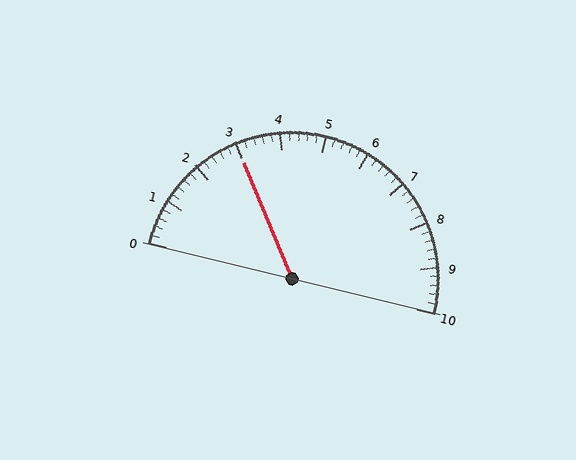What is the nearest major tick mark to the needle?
The nearest major tick mark is 3.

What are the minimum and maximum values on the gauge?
The gauge ranges from 0 to 10.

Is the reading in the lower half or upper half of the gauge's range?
The reading is in the lower half of the range (0 to 10).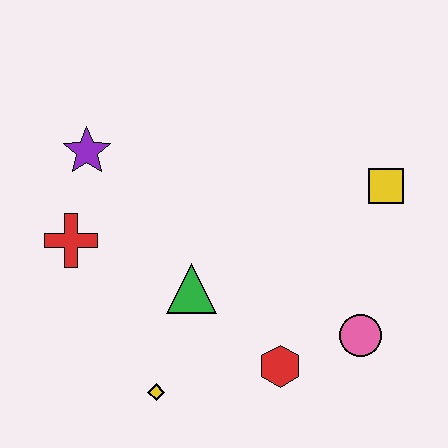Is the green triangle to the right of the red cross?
Yes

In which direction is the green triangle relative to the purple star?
The green triangle is below the purple star.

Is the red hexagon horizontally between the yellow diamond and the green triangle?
No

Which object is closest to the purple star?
The red cross is closest to the purple star.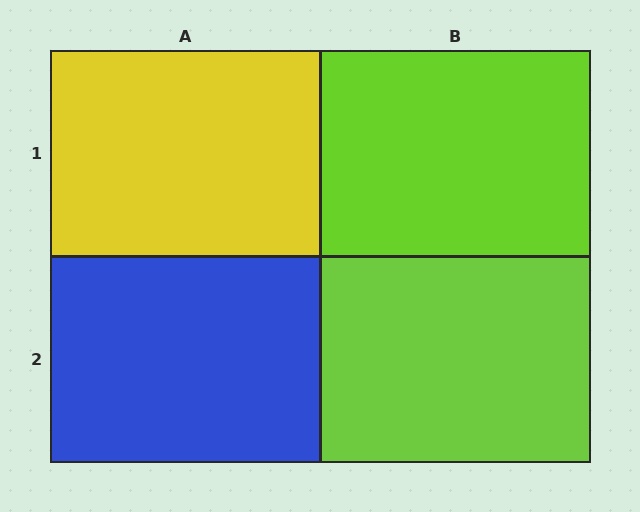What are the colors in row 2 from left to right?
Blue, lime.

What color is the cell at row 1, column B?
Lime.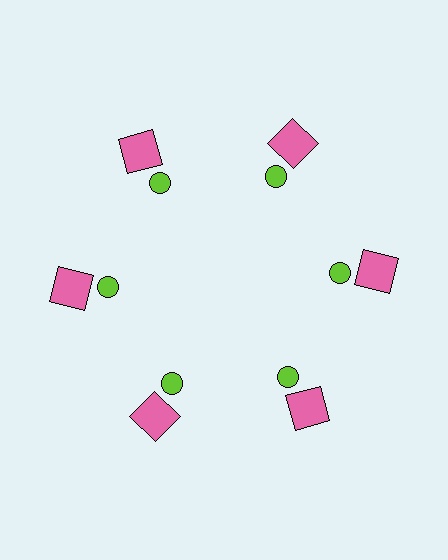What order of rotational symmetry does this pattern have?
This pattern has 6-fold rotational symmetry.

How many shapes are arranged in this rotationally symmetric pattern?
There are 12 shapes, arranged in 6 groups of 2.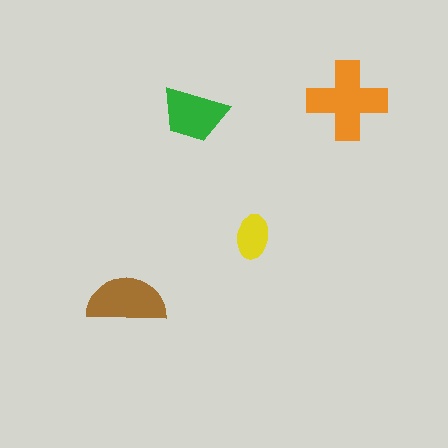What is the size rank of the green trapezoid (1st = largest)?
3rd.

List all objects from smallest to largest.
The yellow ellipse, the green trapezoid, the brown semicircle, the orange cross.